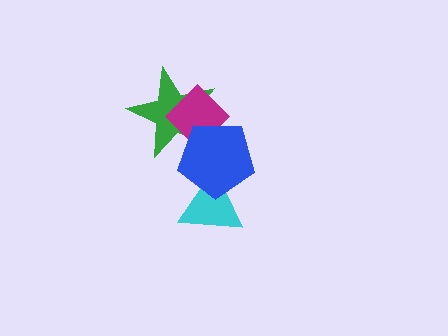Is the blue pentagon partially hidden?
No, no other shape covers it.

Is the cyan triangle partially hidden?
Yes, it is partially covered by another shape.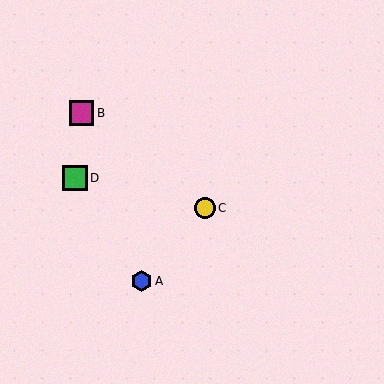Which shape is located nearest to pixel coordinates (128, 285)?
The blue hexagon (labeled A) at (141, 281) is nearest to that location.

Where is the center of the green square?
The center of the green square is at (75, 178).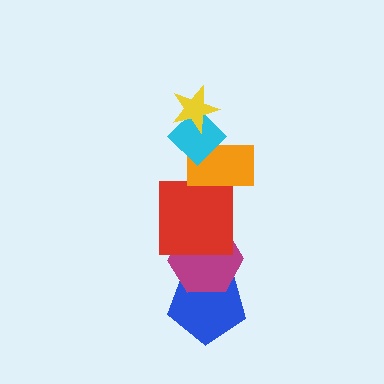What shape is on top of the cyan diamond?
The yellow star is on top of the cyan diamond.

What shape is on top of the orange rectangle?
The cyan diamond is on top of the orange rectangle.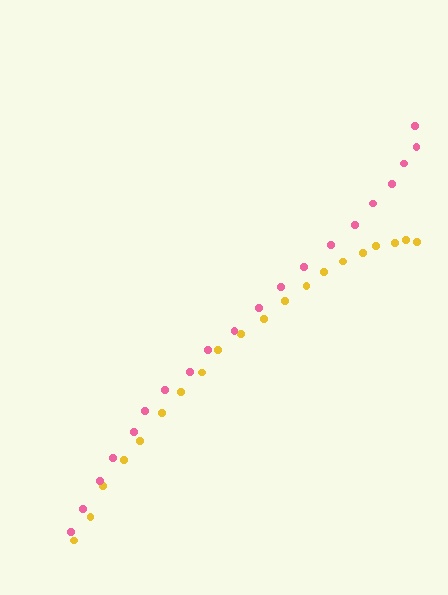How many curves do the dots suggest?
There are 2 distinct paths.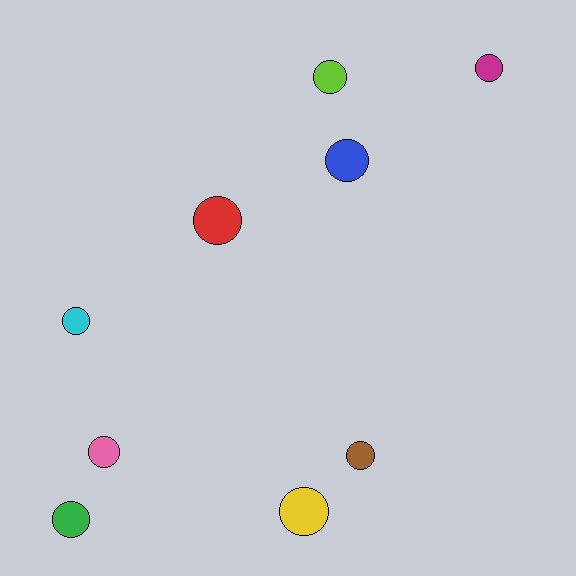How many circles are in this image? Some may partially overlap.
There are 9 circles.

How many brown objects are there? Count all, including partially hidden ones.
There is 1 brown object.